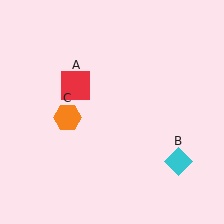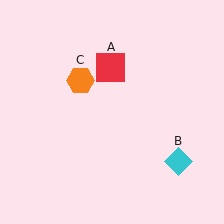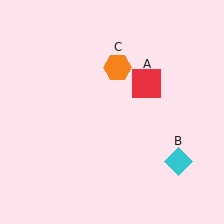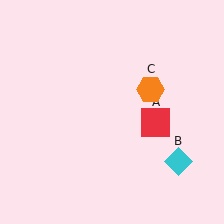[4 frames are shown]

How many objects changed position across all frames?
2 objects changed position: red square (object A), orange hexagon (object C).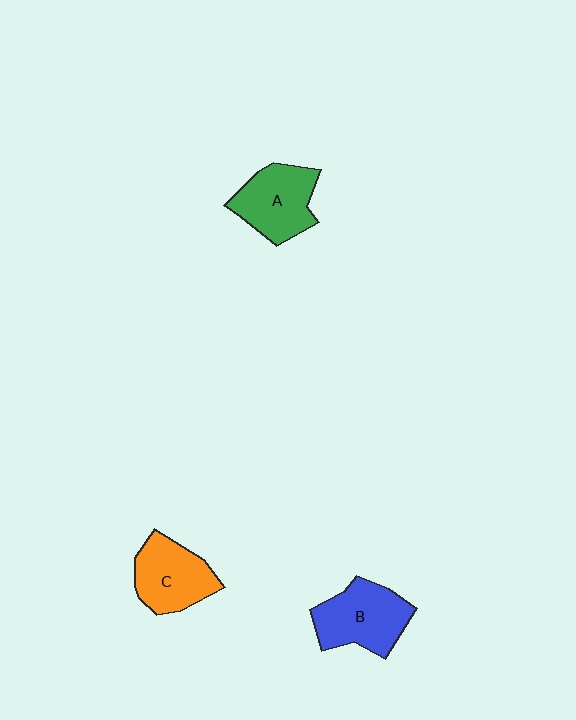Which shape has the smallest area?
Shape C (orange).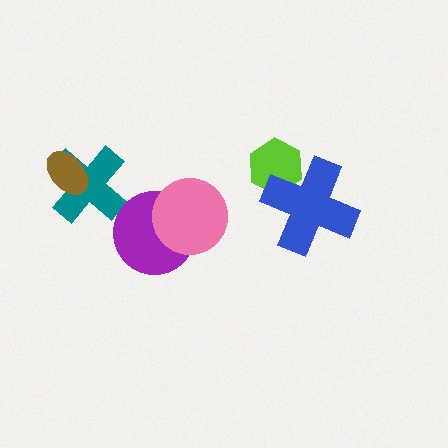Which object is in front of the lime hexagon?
The blue cross is in front of the lime hexagon.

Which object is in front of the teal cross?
The brown ellipse is in front of the teal cross.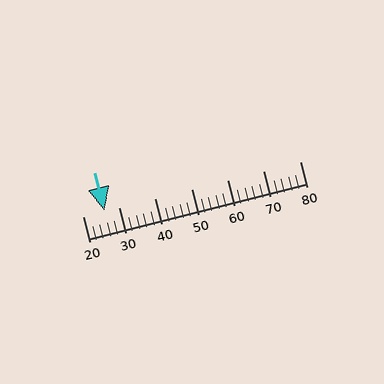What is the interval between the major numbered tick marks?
The major tick marks are spaced 10 units apart.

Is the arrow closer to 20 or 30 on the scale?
The arrow is closer to 30.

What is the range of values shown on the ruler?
The ruler shows values from 20 to 80.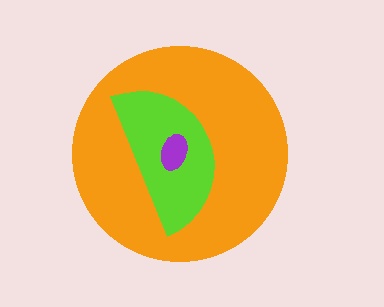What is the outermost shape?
The orange circle.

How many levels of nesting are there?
3.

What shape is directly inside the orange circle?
The lime semicircle.